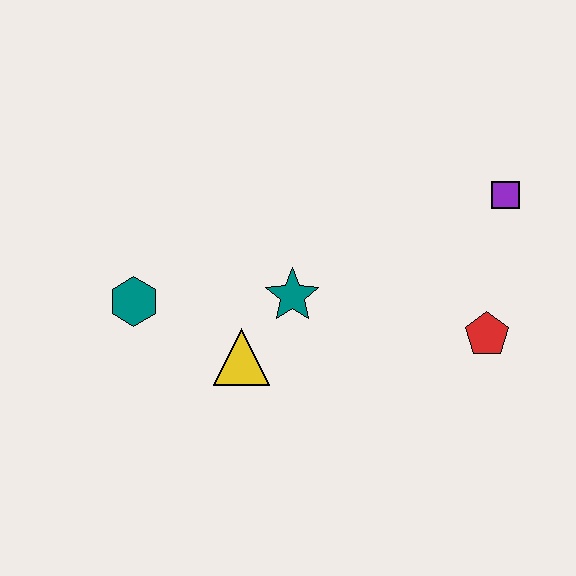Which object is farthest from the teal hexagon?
The purple square is farthest from the teal hexagon.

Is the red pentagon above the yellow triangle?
Yes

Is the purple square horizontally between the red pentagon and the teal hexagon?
No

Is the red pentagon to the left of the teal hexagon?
No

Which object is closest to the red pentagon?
The purple square is closest to the red pentagon.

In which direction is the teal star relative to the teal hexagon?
The teal star is to the right of the teal hexagon.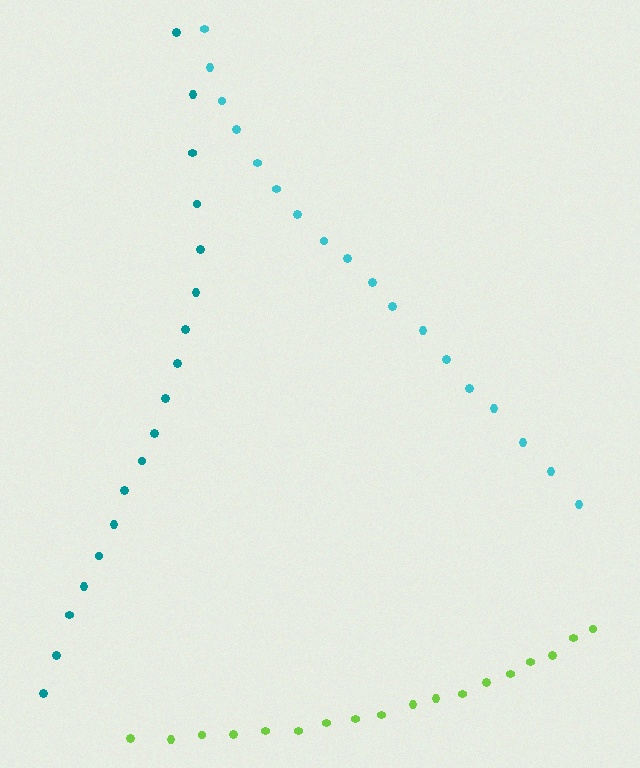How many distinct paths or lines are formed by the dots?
There are 3 distinct paths.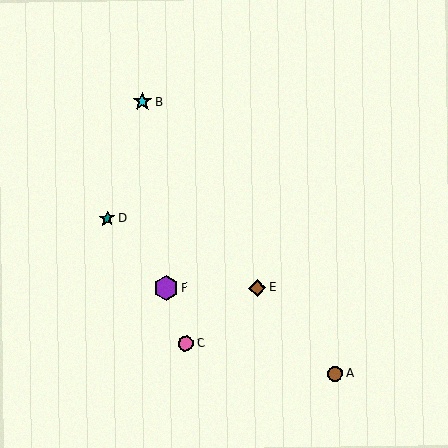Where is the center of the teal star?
The center of the teal star is at (107, 218).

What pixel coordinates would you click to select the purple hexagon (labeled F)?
Click at (166, 288) to select the purple hexagon F.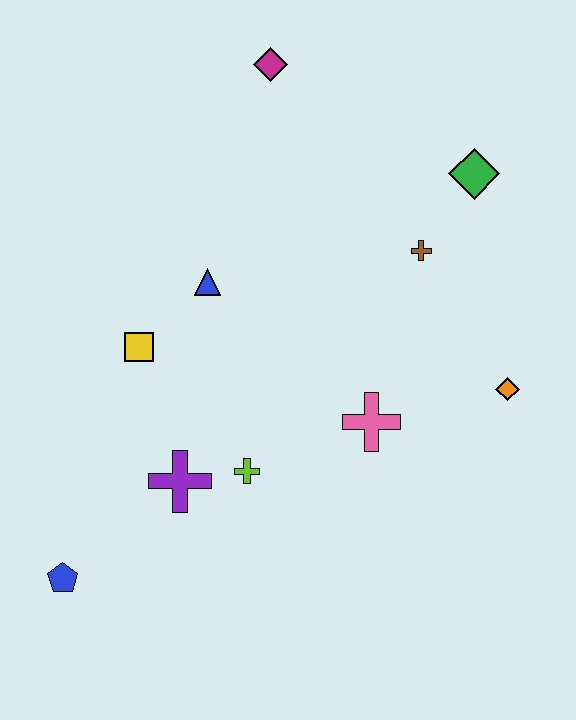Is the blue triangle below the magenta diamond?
Yes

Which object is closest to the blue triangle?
The yellow square is closest to the blue triangle.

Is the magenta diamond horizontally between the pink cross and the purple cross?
Yes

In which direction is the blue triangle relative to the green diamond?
The blue triangle is to the left of the green diamond.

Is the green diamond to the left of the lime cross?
No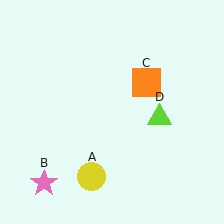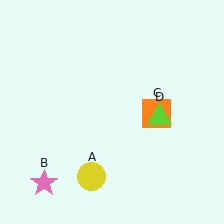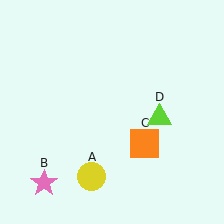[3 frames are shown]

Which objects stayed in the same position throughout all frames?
Yellow circle (object A) and pink star (object B) and lime triangle (object D) remained stationary.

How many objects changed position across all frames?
1 object changed position: orange square (object C).